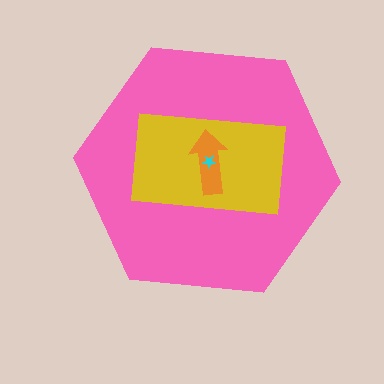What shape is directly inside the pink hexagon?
The yellow rectangle.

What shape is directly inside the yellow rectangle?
The orange arrow.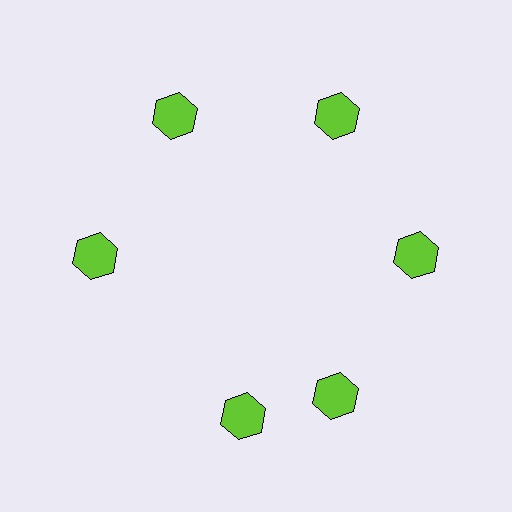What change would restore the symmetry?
The symmetry would be restored by rotating it back into even spacing with its neighbors so that all 6 hexagons sit at equal angles and equal distance from the center.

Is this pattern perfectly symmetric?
No. The 6 lime hexagons are arranged in a ring, but one element near the 7 o'clock position is rotated out of alignment along the ring, breaking the 6-fold rotational symmetry.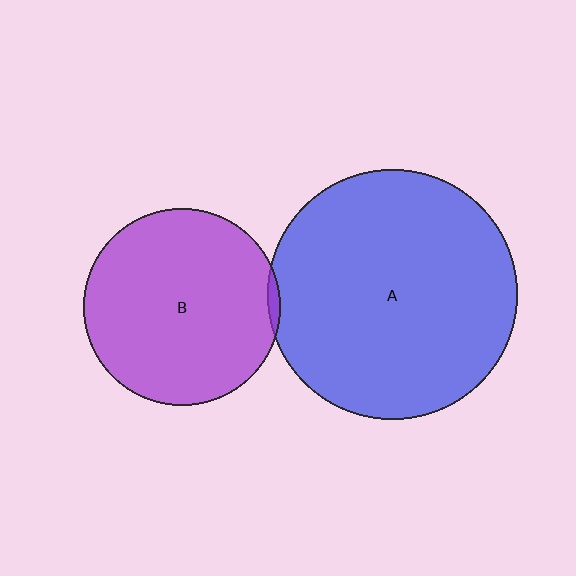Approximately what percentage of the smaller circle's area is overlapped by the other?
Approximately 5%.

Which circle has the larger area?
Circle A (blue).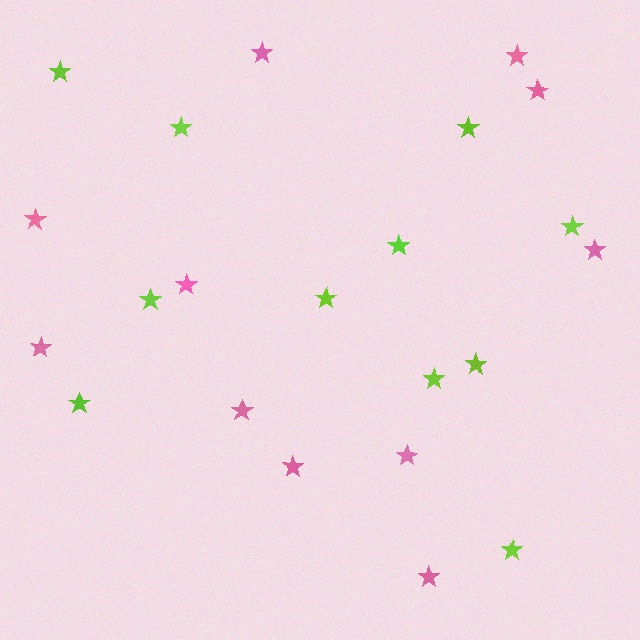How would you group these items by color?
There are 2 groups: one group of pink stars (11) and one group of lime stars (11).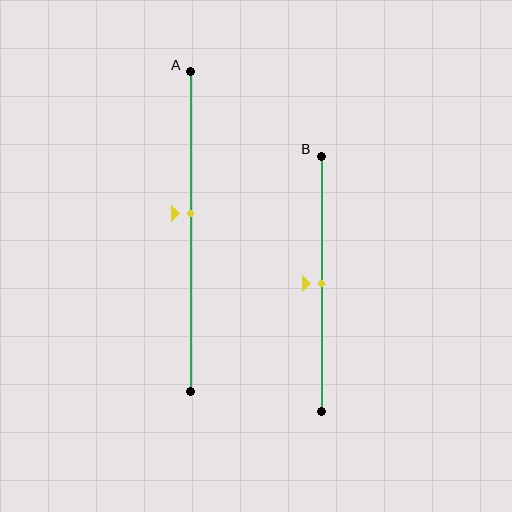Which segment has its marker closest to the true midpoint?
Segment B has its marker closest to the true midpoint.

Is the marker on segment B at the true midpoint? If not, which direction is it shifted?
Yes, the marker on segment B is at the true midpoint.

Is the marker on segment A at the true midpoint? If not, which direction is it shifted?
No, the marker on segment A is shifted upward by about 5% of the segment length.